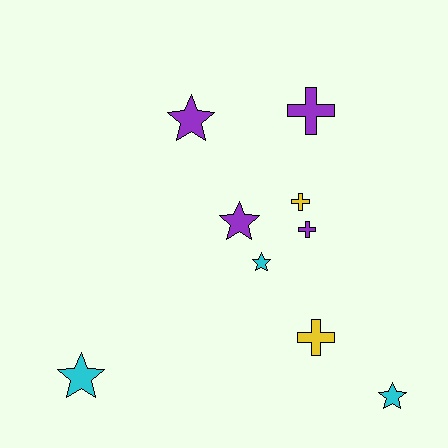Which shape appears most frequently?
Star, with 5 objects.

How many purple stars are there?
There are 2 purple stars.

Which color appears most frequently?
Purple, with 4 objects.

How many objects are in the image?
There are 9 objects.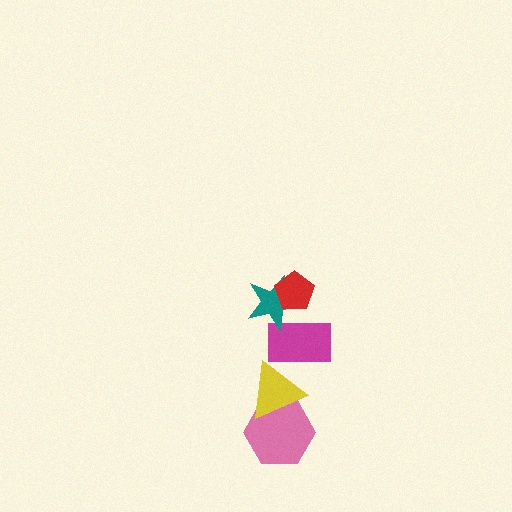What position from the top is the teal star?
The teal star is 2nd from the top.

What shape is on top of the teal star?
The red pentagon is on top of the teal star.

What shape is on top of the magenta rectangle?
The teal star is on top of the magenta rectangle.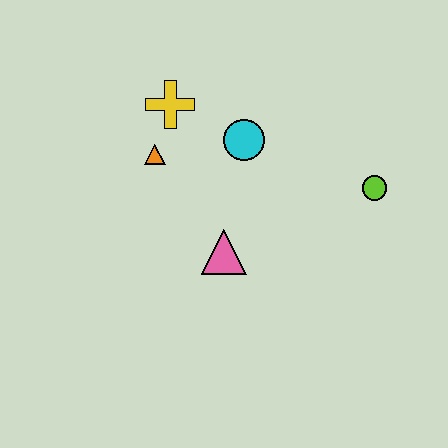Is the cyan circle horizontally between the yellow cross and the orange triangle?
No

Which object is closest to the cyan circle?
The yellow cross is closest to the cyan circle.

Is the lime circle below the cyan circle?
Yes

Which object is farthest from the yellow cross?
The lime circle is farthest from the yellow cross.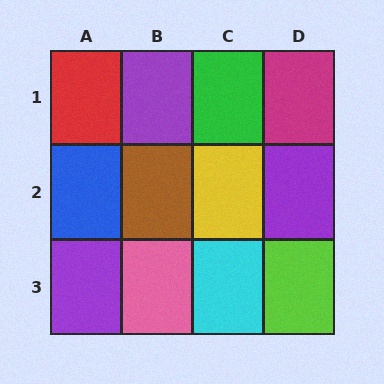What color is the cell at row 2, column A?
Blue.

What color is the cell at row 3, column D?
Lime.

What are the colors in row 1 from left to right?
Red, purple, green, magenta.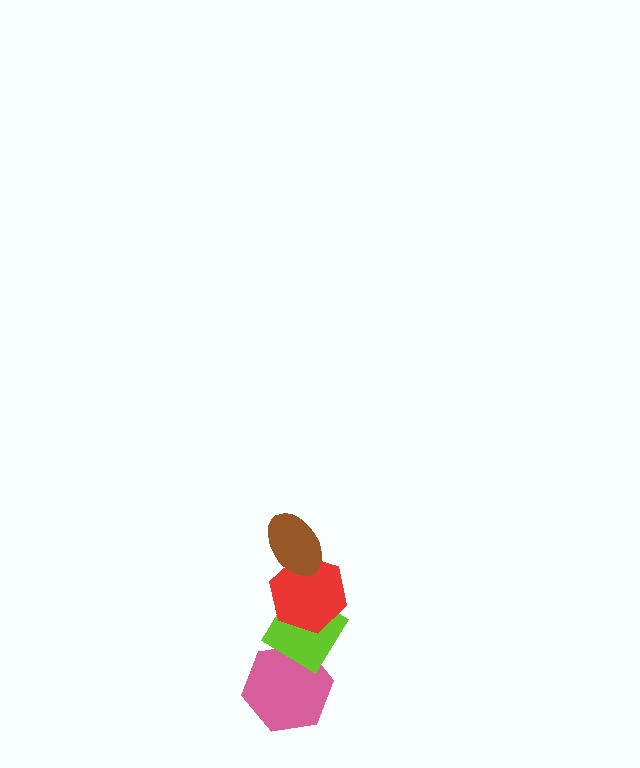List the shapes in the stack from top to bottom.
From top to bottom: the brown ellipse, the red hexagon, the lime diamond, the pink hexagon.